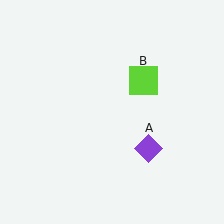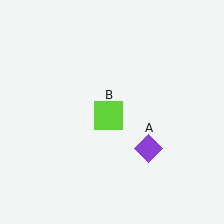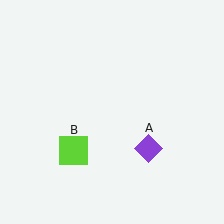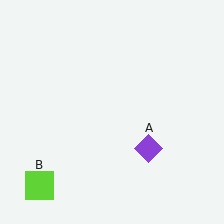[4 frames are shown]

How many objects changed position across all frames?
1 object changed position: lime square (object B).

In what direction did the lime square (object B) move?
The lime square (object B) moved down and to the left.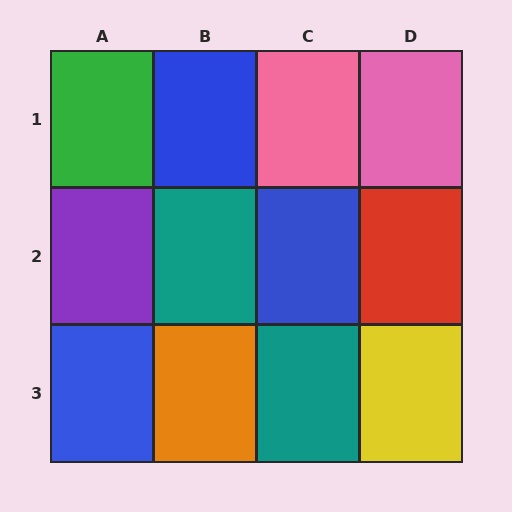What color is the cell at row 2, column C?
Blue.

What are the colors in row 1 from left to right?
Green, blue, pink, pink.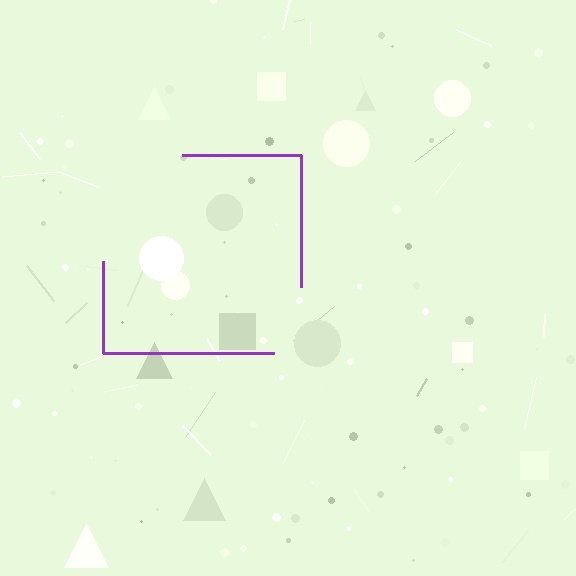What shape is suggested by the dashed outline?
The dashed outline suggests a square.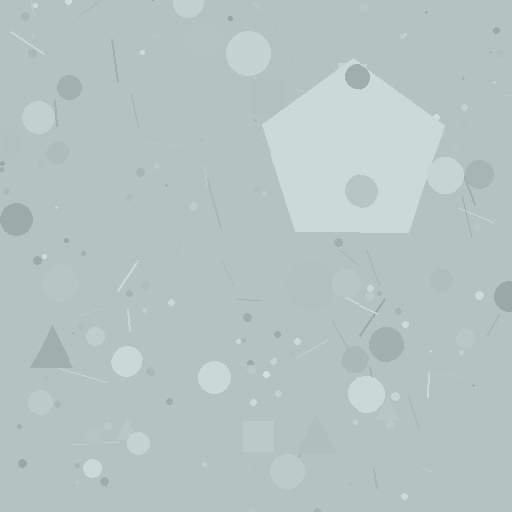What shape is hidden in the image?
A pentagon is hidden in the image.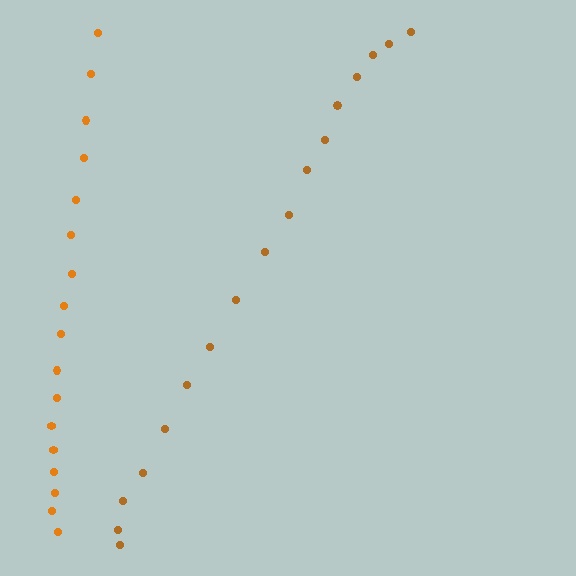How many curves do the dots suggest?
There are 2 distinct paths.